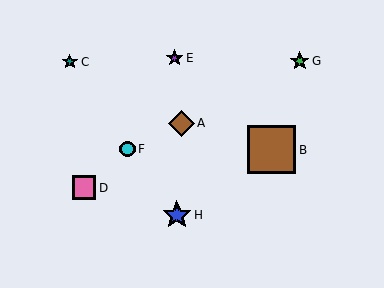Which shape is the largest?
The brown square (labeled B) is the largest.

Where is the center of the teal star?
The center of the teal star is at (70, 62).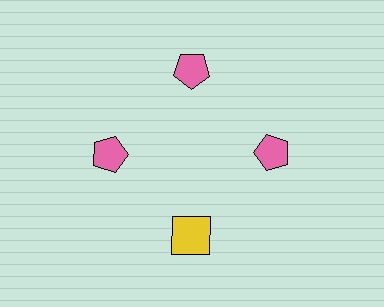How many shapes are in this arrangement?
There are 4 shapes arranged in a ring pattern.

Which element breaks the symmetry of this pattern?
The yellow square at roughly the 6 o'clock position breaks the symmetry. All other shapes are pink pentagons.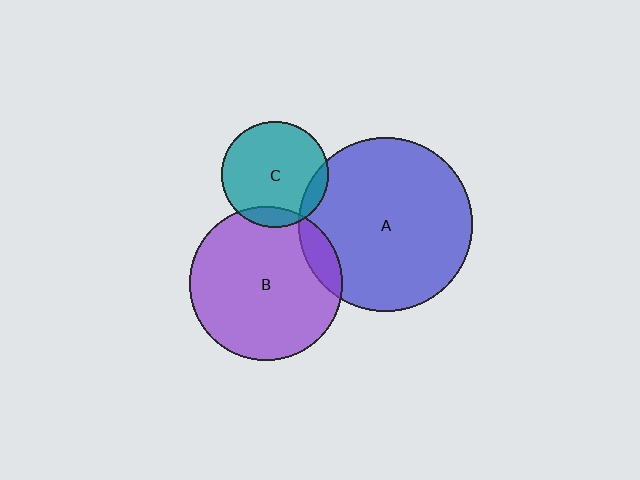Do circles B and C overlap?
Yes.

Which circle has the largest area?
Circle A (blue).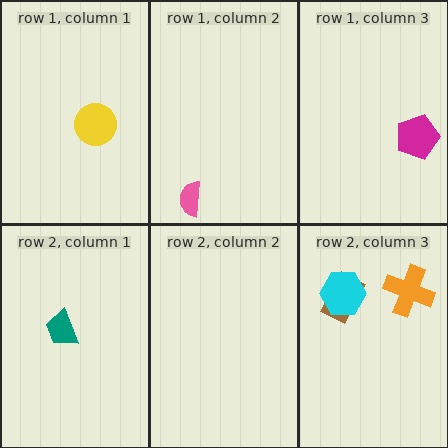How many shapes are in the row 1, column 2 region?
1.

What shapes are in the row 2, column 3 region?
The brown rectangle, the orange cross, the cyan hexagon.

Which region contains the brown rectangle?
The row 2, column 3 region.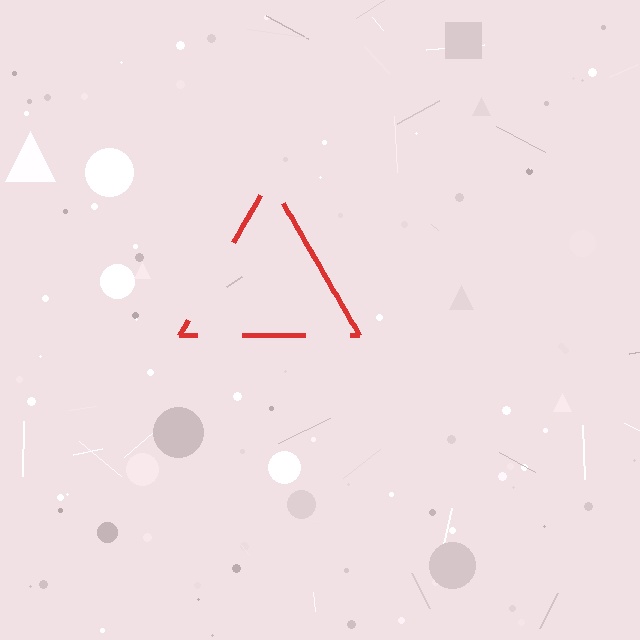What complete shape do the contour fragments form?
The contour fragments form a triangle.